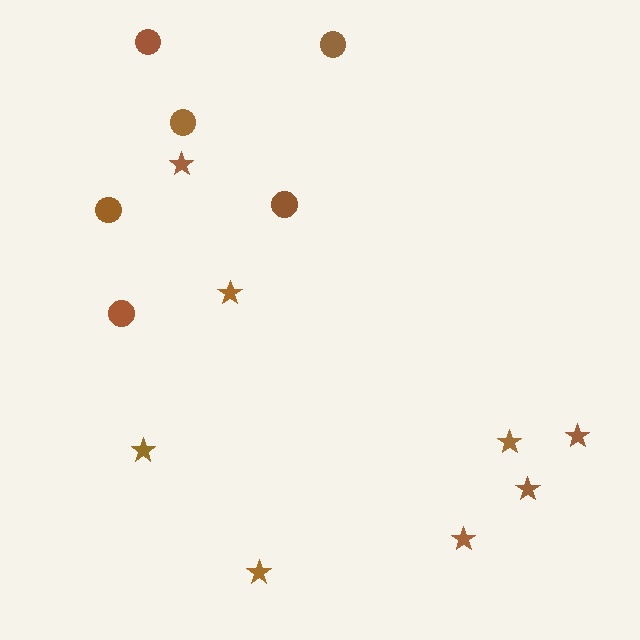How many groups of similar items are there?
There are 2 groups: one group of circles (6) and one group of stars (8).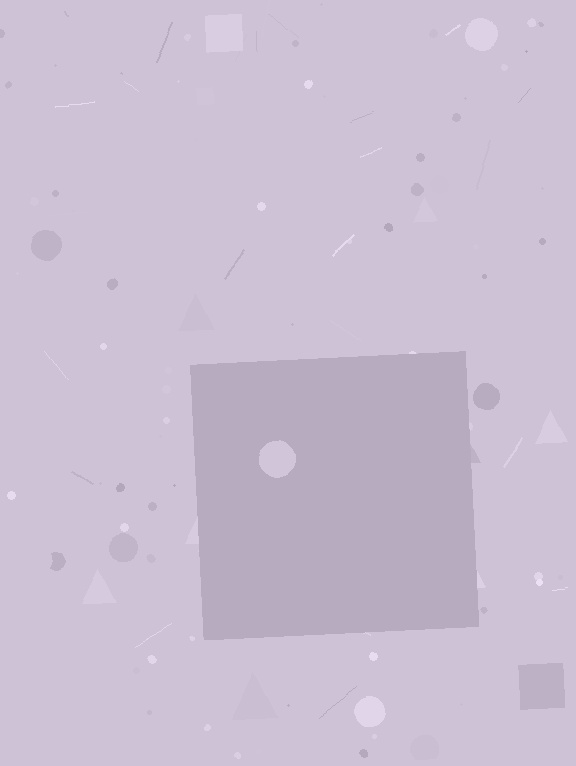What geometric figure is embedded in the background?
A square is embedded in the background.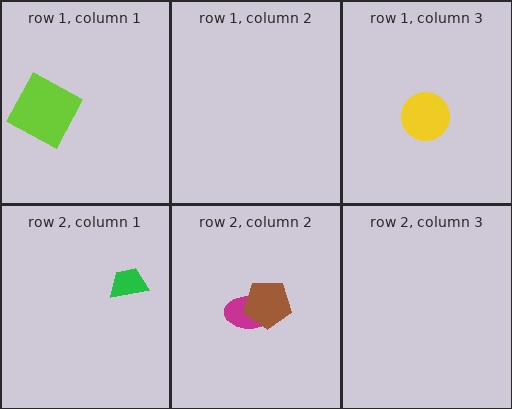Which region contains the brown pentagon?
The row 2, column 2 region.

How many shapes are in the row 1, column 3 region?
1.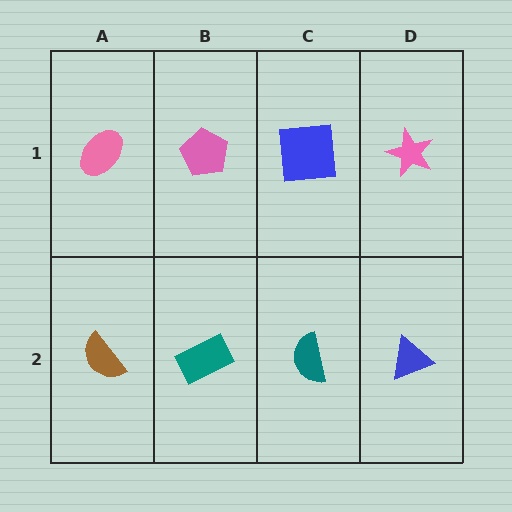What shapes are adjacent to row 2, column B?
A pink pentagon (row 1, column B), a brown semicircle (row 2, column A), a teal semicircle (row 2, column C).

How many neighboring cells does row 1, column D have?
2.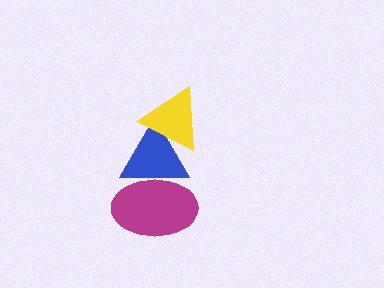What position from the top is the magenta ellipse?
The magenta ellipse is 3rd from the top.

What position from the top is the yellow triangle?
The yellow triangle is 1st from the top.